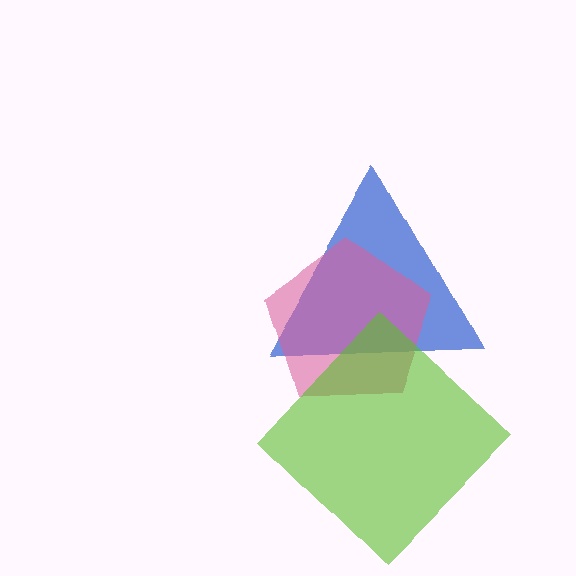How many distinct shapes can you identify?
There are 3 distinct shapes: a blue triangle, a pink pentagon, a lime diamond.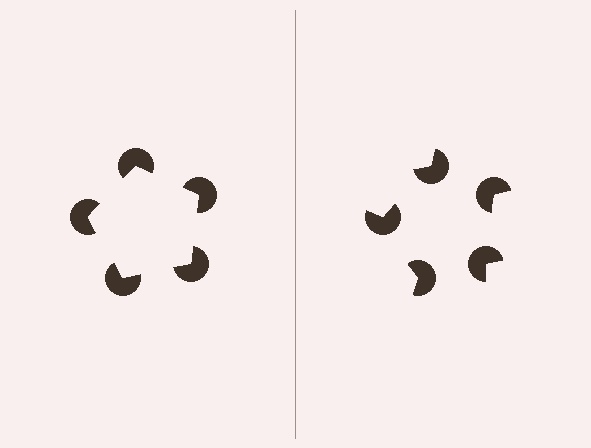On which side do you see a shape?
An illusory pentagon appears on the left side. On the right side the wedge cuts are rotated, so no coherent shape forms.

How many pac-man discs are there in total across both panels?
10 — 5 on each side.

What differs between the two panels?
The pac-man discs are positioned identically on both sides; only the wedge orientations differ. On the left they align to a pentagon; on the right they are misaligned.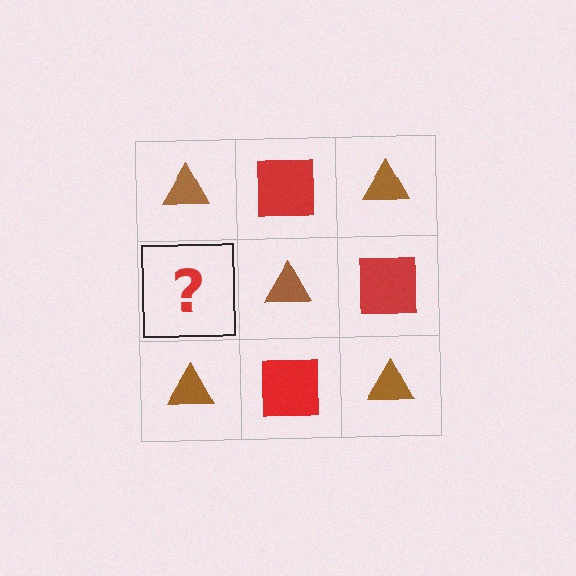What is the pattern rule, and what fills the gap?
The rule is that it alternates brown triangle and red square in a checkerboard pattern. The gap should be filled with a red square.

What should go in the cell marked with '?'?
The missing cell should contain a red square.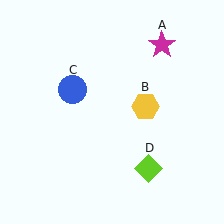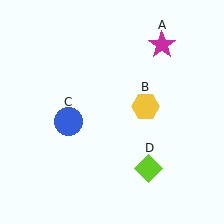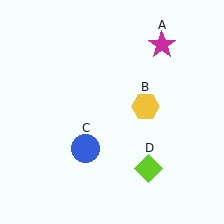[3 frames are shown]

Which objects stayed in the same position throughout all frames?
Magenta star (object A) and yellow hexagon (object B) and lime diamond (object D) remained stationary.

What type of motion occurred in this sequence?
The blue circle (object C) rotated counterclockwise around the center of the scene.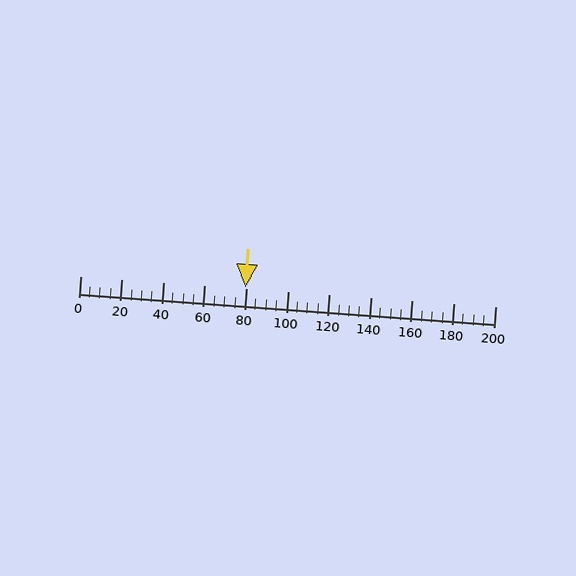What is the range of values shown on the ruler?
The ruler shows values from 0 to 200.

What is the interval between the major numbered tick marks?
The major tick marks are spaced 20 units apart.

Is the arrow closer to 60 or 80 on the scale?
The arrow is closer to 80.